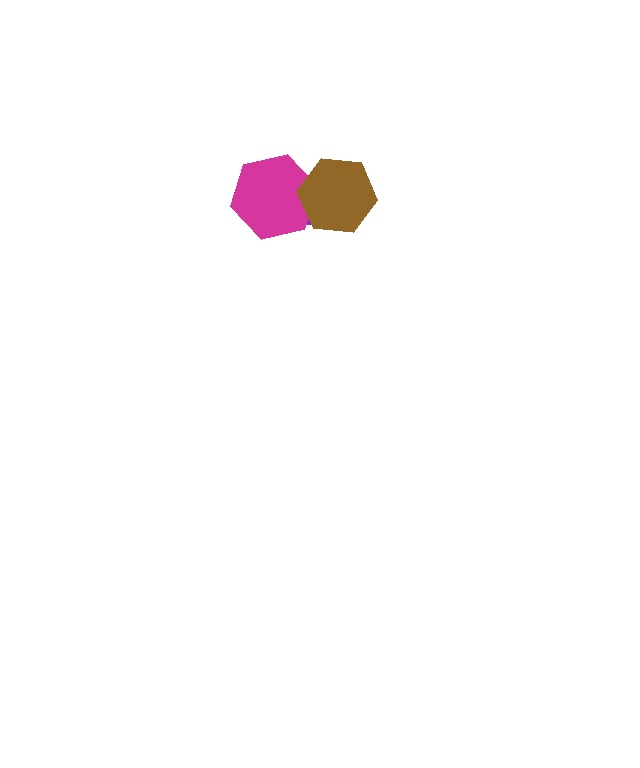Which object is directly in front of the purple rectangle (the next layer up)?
The magenta hexagon is directly in front of the purple rectangle.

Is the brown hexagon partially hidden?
No, no other shape covers it.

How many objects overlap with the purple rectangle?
2 objects overlap with the purple rectangle.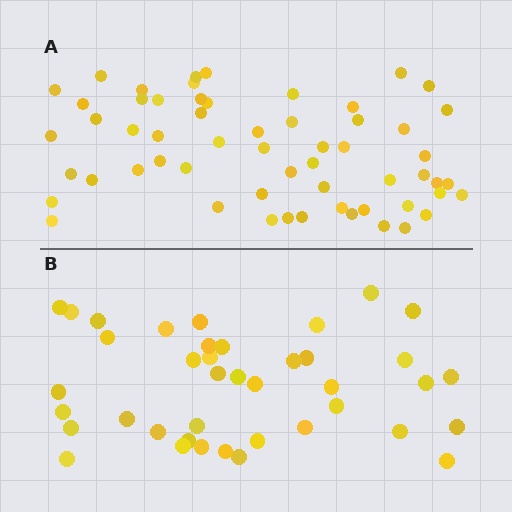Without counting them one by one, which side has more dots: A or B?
Region A (the top region) has more dots.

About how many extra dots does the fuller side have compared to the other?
Region A has approximately 20 more dots than region B.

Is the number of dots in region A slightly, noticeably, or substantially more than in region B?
Region A has substantially more. The ratio is roughly 1.4 to 1.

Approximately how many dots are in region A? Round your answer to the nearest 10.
About 60 dots. (The exact count is 58, which rounds to 60.)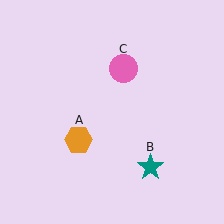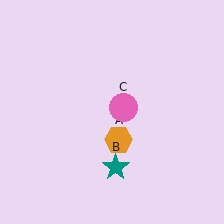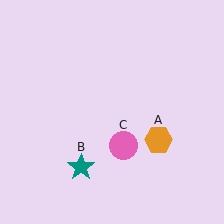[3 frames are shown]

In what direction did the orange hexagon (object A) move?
The orange hexagon (object A) moved right.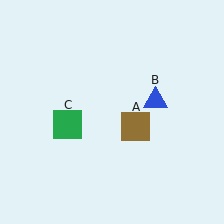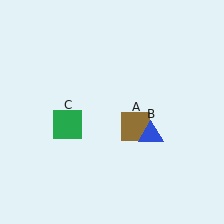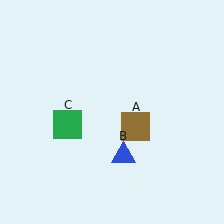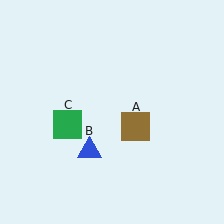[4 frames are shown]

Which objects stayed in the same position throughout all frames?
Brown square (object A) and green square (object C) remained stationary.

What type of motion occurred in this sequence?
The blue triangle (object B) rotated clockwise around the center of the scene.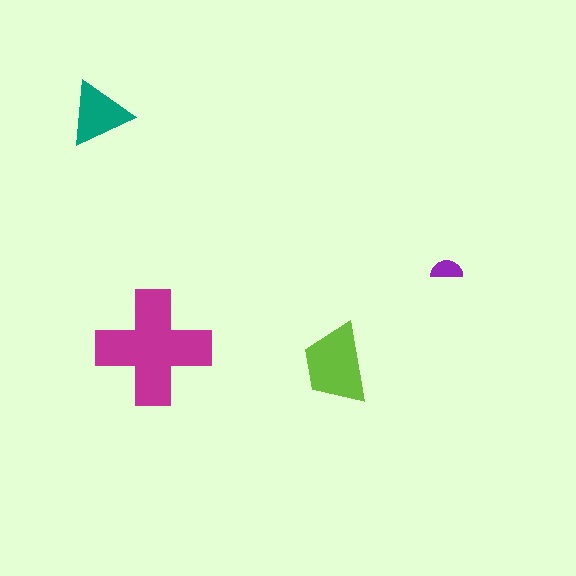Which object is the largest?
The magenta cross.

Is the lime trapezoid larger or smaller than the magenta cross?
Smaller.